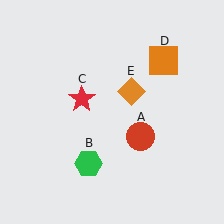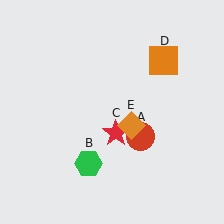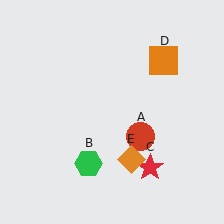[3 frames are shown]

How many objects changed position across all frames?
2 objects changed position: red star (object C), orange diamond (object E).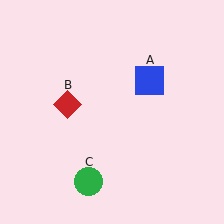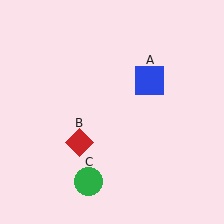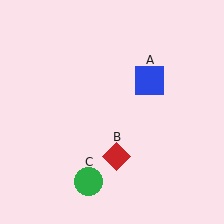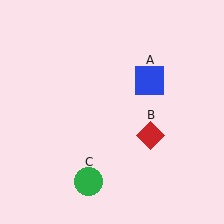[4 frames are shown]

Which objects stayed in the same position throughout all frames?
Blue square (object A) and green circle (object C) remained stationary.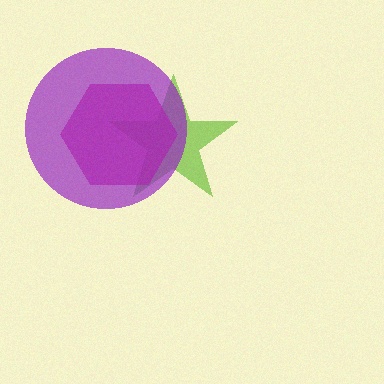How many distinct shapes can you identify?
There are 3 distinct shapes: a lime star, a magenta hexagon, a purple circle.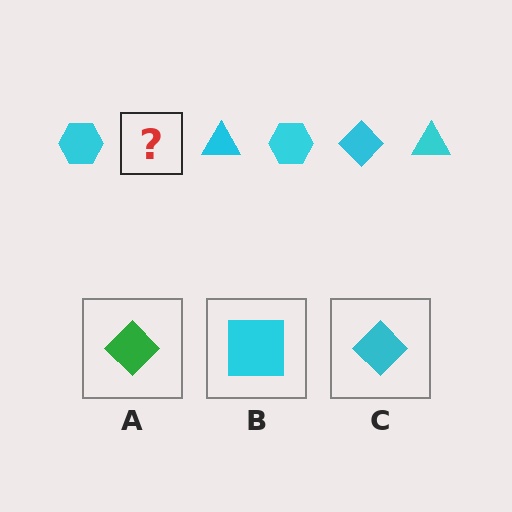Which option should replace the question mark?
Option C.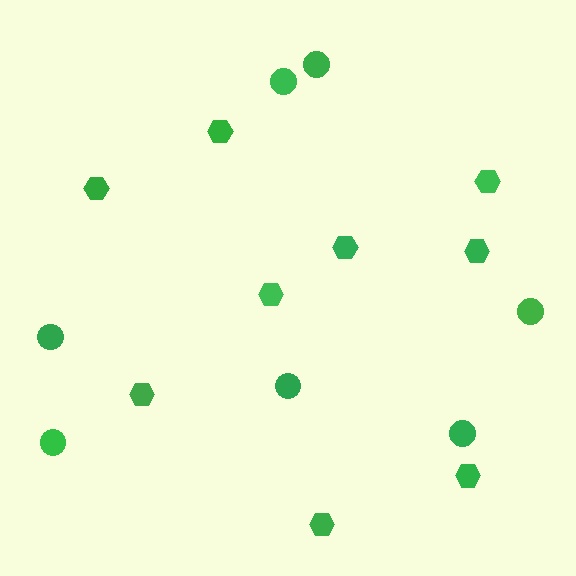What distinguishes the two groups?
There are 2 groups: one group of circles (7) and one group of hexagons (9).